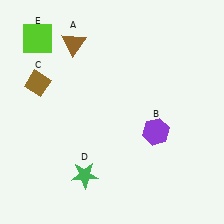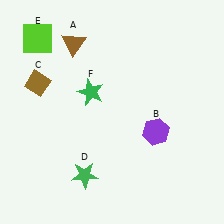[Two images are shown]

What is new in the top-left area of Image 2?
A green star (F) was added in the top-left area of Image 2.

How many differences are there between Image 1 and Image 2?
There is 1 difference between the two images.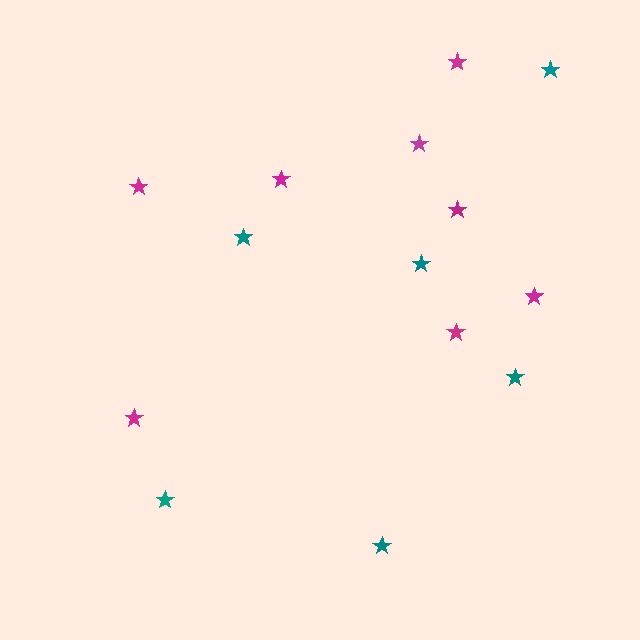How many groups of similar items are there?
There are 2 groups: one group of teal stars (6) and one group of magenta stars (8).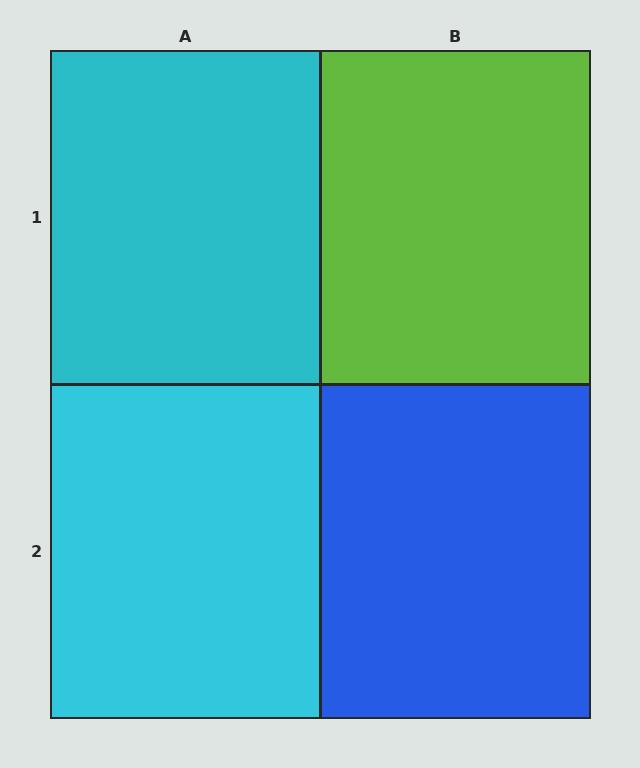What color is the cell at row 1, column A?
Cyan.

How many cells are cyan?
2 cells are cyan.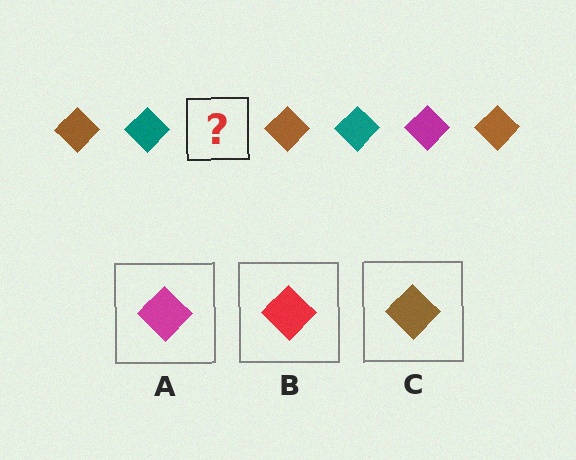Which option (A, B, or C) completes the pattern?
A.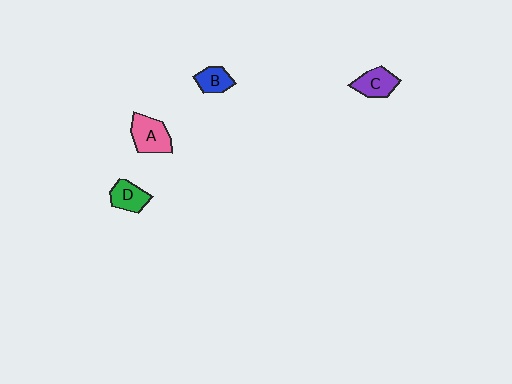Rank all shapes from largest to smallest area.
From largest to smallest: A (pink), C (purple), D (green), B (blue).